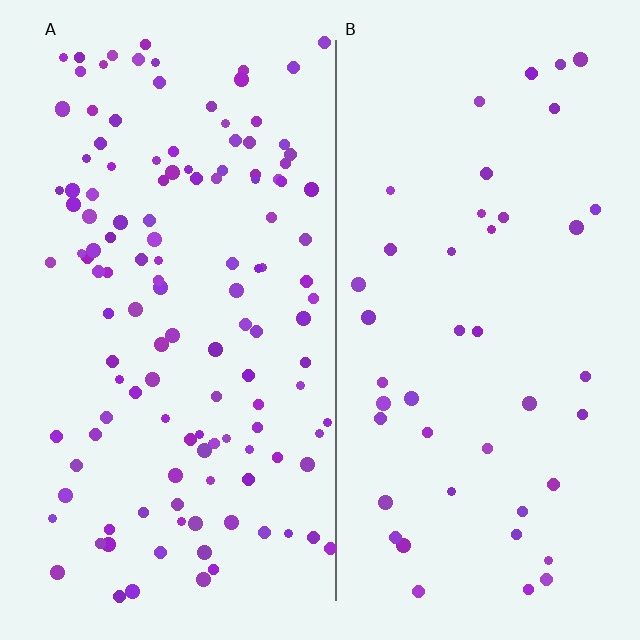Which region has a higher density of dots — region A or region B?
A (the left).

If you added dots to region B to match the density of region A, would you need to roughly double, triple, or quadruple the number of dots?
Approximately triple.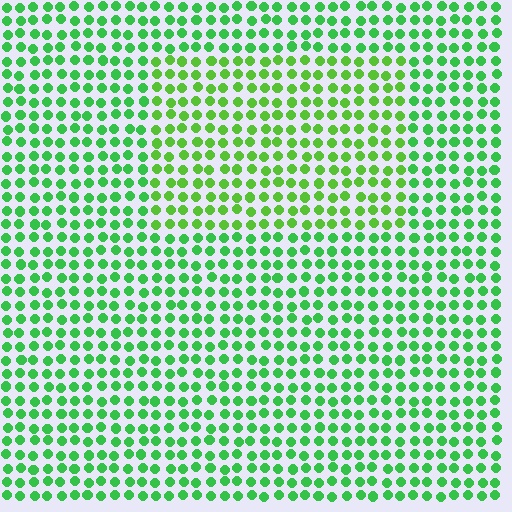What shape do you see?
I see a rectangle.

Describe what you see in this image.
The image is filled with small green elements in a uniform arrangement. A rectangle-shaped region is visible where the elements are tinted to a slightly different hue, forming a subtle color boundary.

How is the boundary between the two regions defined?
The boundary is defined purely by a slight shift in hue (about 24 degrees). Spacing, size, and orientation are identical on both sides.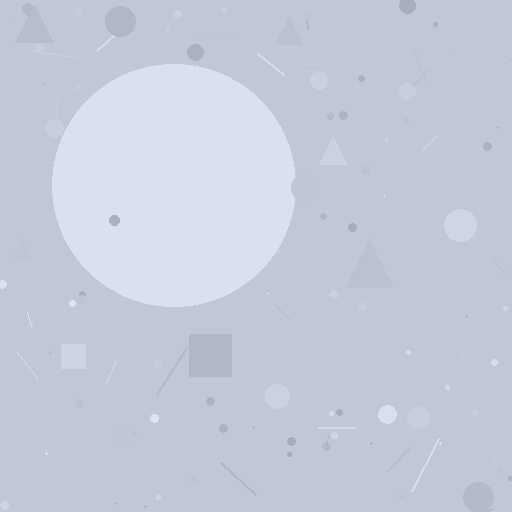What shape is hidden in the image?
A circle is hidden in the image.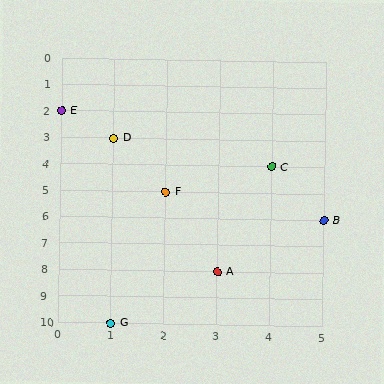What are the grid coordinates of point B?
Point B is at grid coordinates (5, 6).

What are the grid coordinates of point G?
Point G is at grid coordinates (1, 10).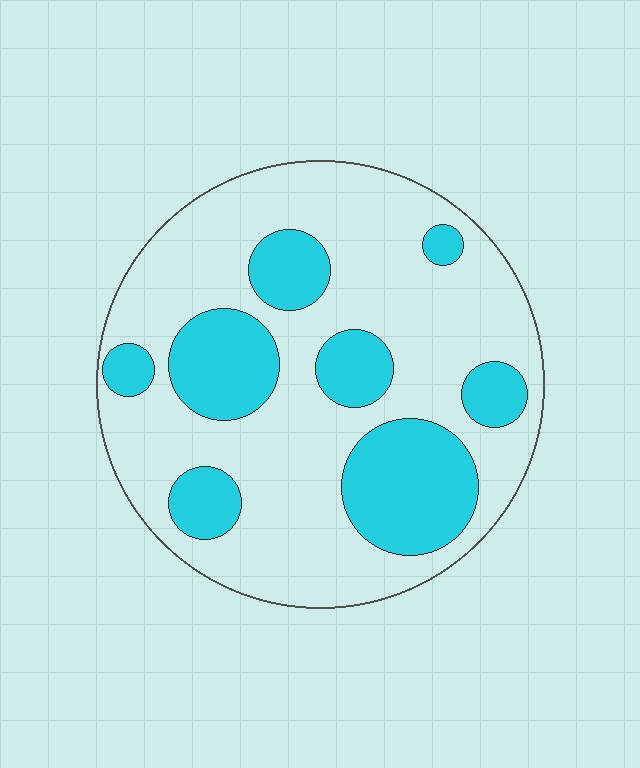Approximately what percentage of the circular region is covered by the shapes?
Approximately 30%.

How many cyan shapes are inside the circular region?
8.